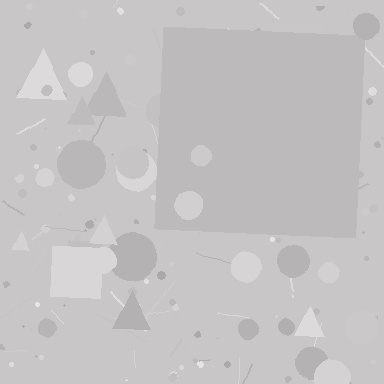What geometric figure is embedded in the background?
A square is embedded in the background.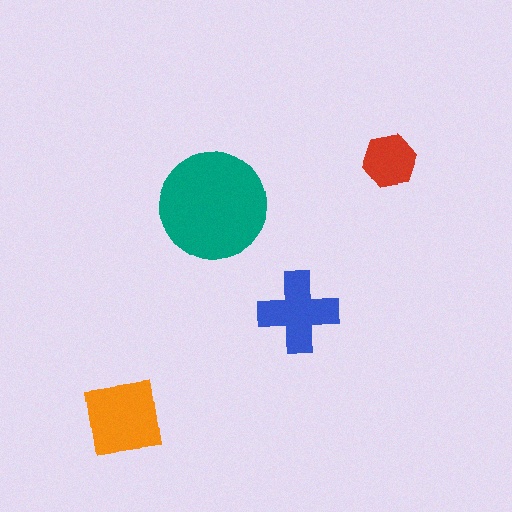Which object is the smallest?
The red hexagon.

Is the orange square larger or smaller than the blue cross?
Larger.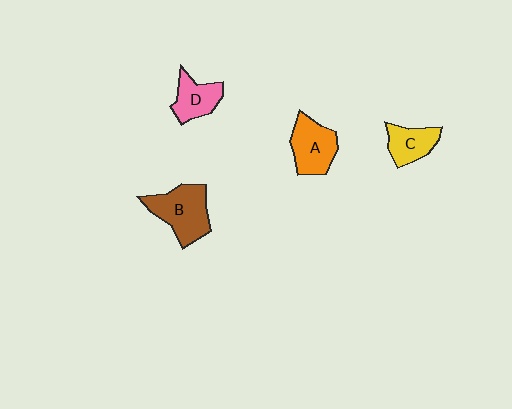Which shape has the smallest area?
Shape C (yellow).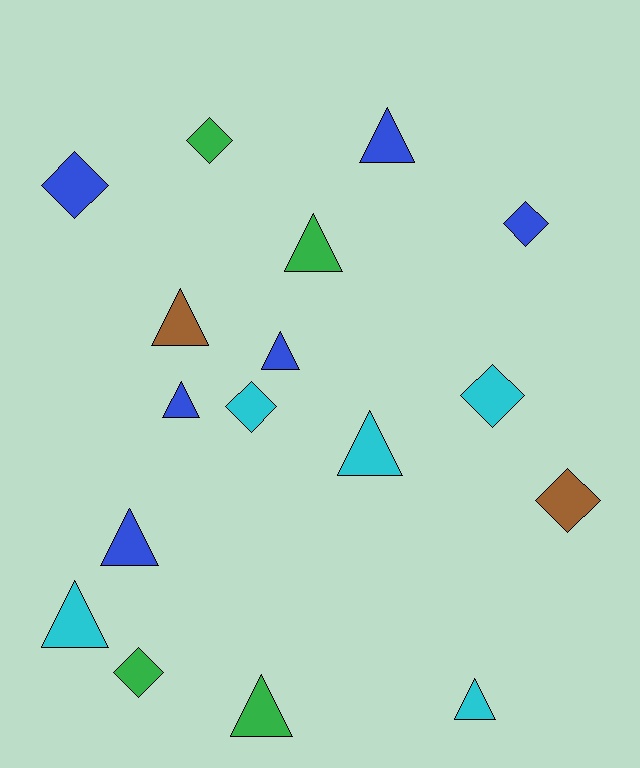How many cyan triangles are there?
There are 3 cyan triangles.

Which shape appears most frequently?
Triangle, with 10 objects.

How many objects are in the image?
There are 17 objects.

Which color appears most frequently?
Blue, with 6 objects.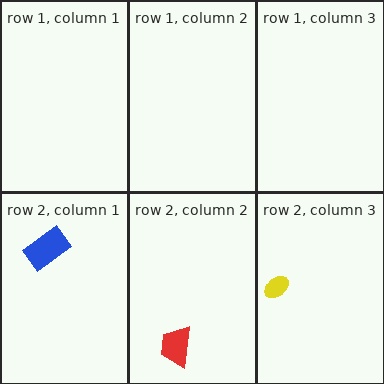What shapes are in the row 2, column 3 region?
The yellow ellipse.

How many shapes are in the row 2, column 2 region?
1.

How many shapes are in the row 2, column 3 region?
1.